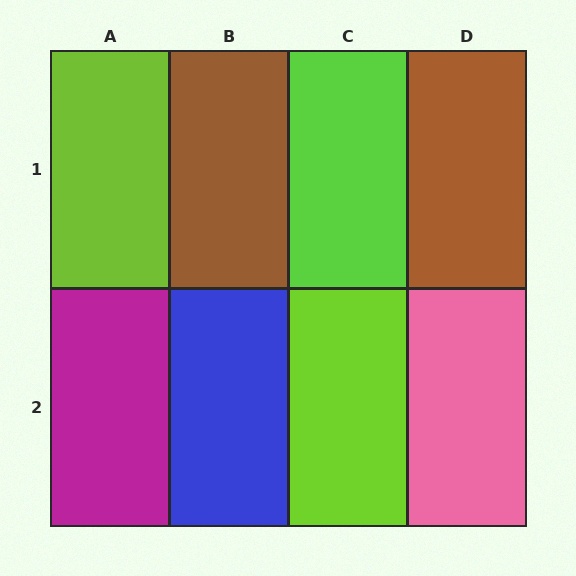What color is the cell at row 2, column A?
Magenta.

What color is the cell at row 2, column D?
Pink.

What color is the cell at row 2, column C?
Lime.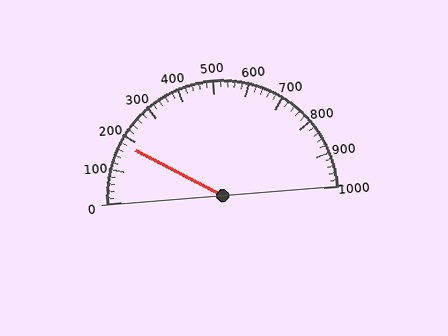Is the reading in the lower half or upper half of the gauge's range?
The reading is in the lower half of the range (0 to 1000).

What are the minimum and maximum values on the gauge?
The gauge ranges from 0 to 1000.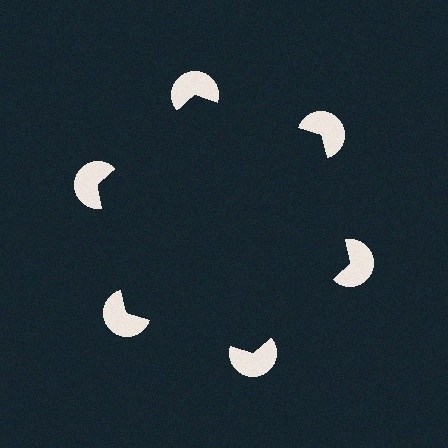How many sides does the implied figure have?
6 sides.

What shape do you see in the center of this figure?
An illusory hexagon — its edges are inferred from the aligned wedge cuts in the pac-man discs, not physically drawn.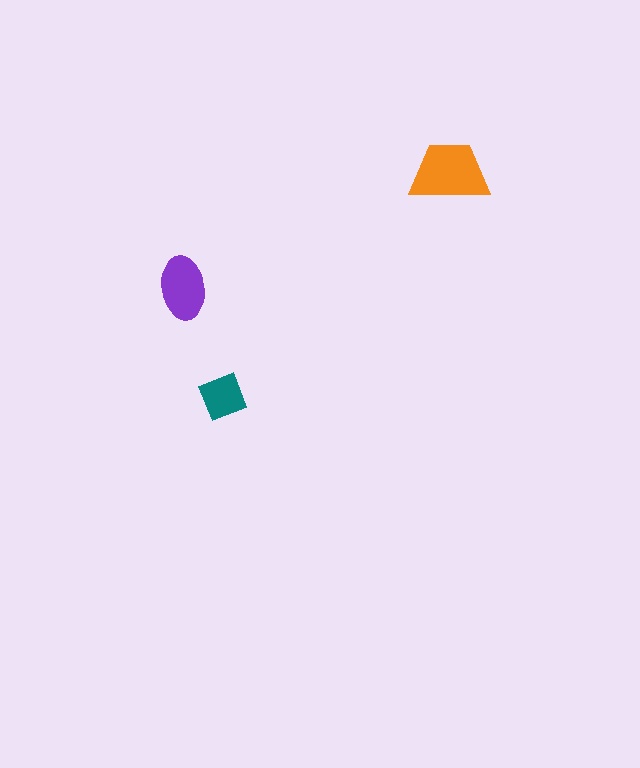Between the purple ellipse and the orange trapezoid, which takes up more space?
The orange trapezoid.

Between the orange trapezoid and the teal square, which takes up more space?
The orange trapezoid.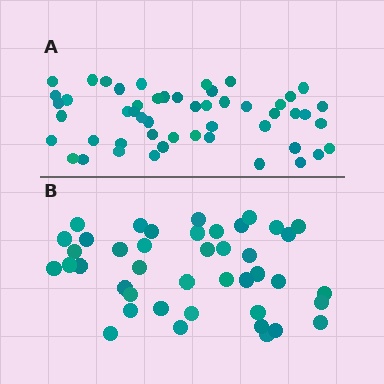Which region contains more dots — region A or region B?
Region A (the top region) has more dots.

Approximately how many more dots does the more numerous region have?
Region A has roughly 8 or so more dots than region B.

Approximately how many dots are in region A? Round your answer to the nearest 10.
About 50 dots. (The exact count is 51, which rounds to 50.)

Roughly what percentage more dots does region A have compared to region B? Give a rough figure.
About 20% more.